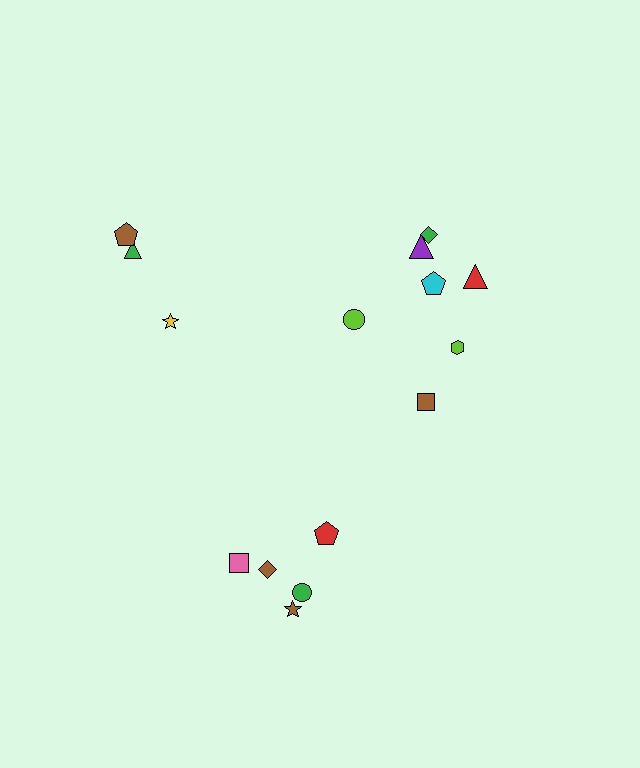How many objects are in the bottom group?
There are 5 objects.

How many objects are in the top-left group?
There are 3 objects.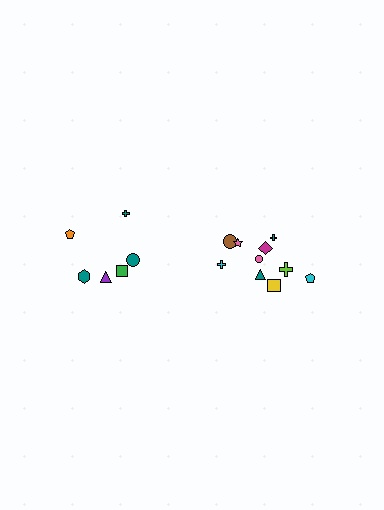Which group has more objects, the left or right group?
The right group.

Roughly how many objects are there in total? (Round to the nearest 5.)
Roughly 15 objects in total.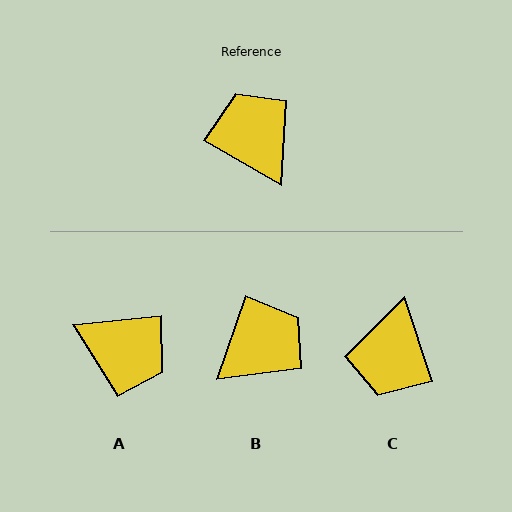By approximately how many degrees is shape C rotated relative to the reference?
Approximately 138 degrees counter-clockwise.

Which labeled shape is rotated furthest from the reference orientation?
A, about 144 degrees away.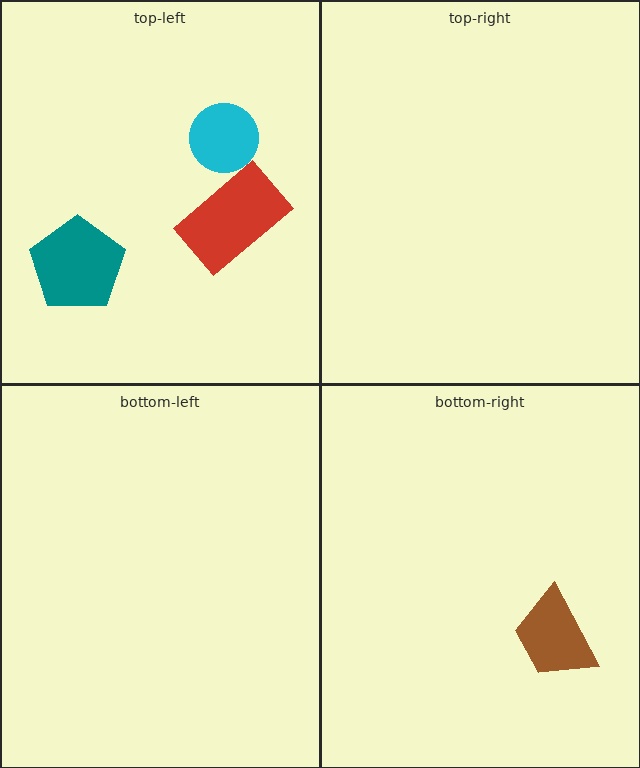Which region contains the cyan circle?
The top-left region.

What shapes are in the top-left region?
The red rectangle, the cyan circle, the teal pentagon.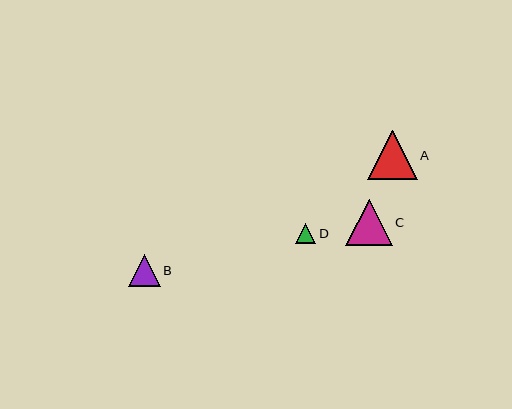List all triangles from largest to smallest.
From largest to smallest: A, C, B, D.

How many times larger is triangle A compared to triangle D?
Triangle A is approximately 2.4 times the size of triangle D.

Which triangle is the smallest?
Triangle D is the smallest with a size of approximately 20 pixels.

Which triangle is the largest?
Triangle A is the largest with a size of approximately 49 pixels.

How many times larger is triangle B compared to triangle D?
Triangle B is approximately 1.6 times the size of triangle D.